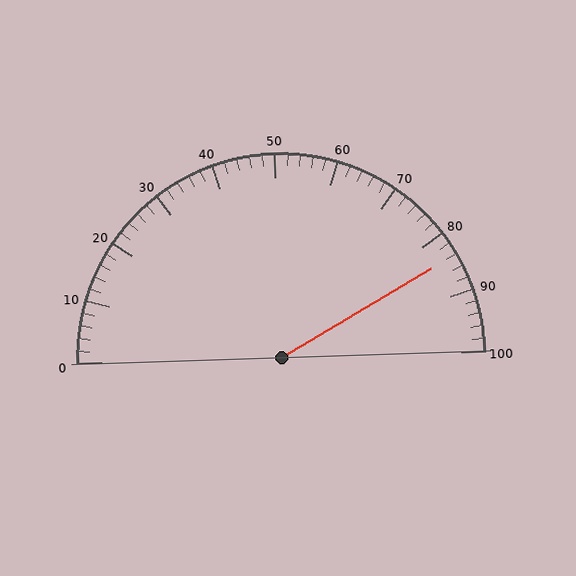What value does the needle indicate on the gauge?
The needle indicates approximately 84.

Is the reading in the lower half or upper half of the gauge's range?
The reading is in the upper half of the range (0 to 100).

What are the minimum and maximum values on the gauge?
The gauge ranges from 0 to 100.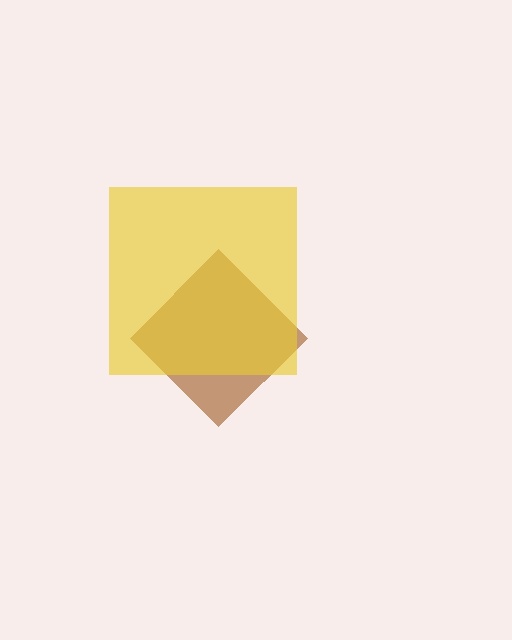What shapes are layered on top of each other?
The layered shapes are: a brown diamond, a yellow square.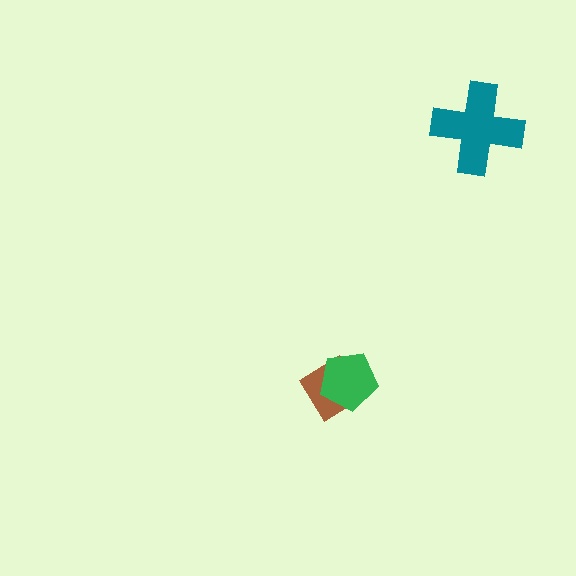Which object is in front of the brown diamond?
The green pentagon is in front of the brown diamond.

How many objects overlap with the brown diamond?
1 object overlaps with the brown diamond.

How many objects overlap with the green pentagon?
1 object overlaps with the green pentagon.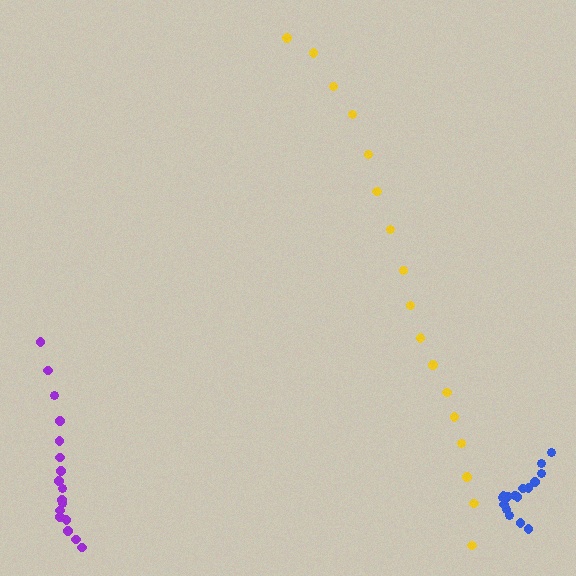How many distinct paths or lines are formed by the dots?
There are 3 distinct paths.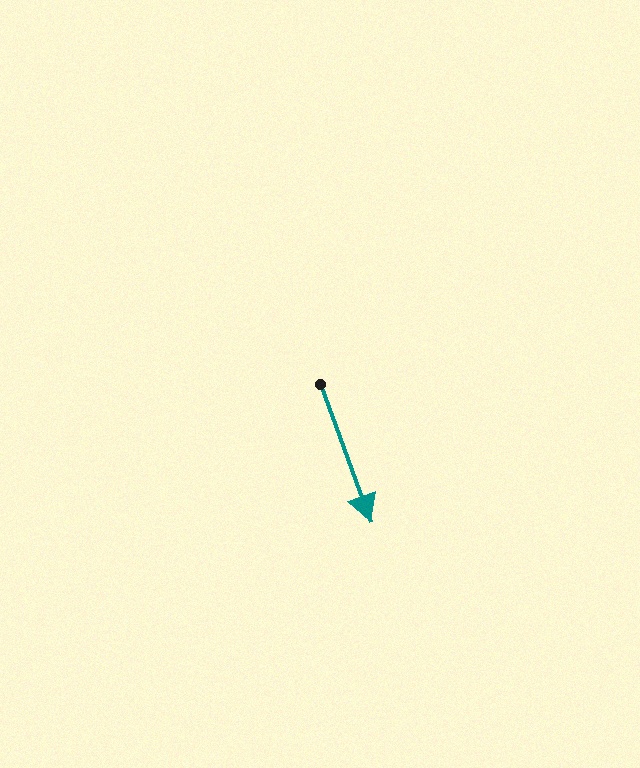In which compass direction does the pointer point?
South.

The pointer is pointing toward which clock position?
Roughly 5 o'clock.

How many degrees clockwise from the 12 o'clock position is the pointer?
Approximately 160 degrees.